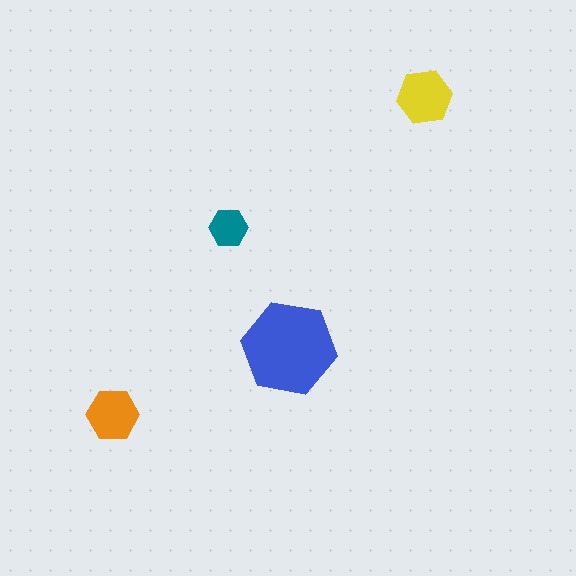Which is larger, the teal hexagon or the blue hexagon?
The blue one.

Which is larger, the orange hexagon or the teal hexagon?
The orange one.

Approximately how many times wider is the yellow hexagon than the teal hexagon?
About 1.5 times wider.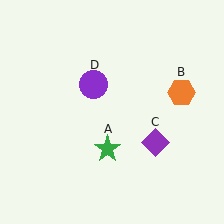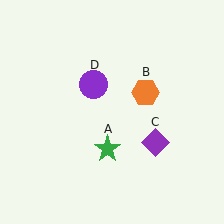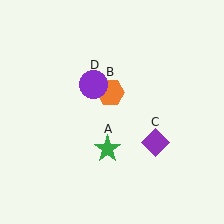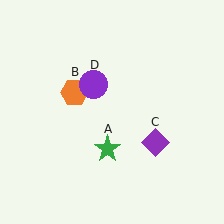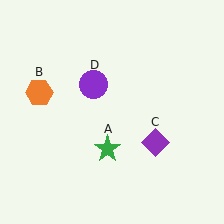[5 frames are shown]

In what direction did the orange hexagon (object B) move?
The orange hexagon (object B) moved left.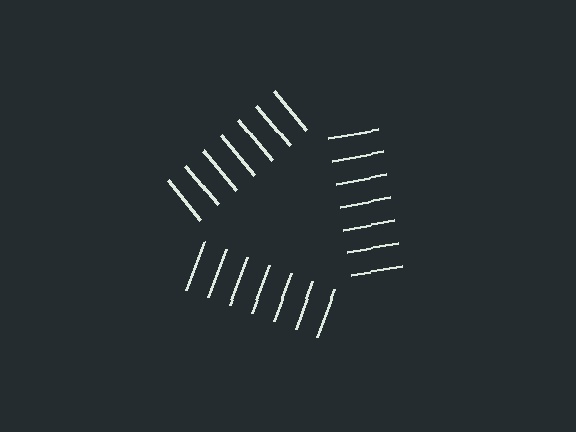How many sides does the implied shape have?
3 sides — the line-ends trace a triangle.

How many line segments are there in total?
21 — 7 along each of the 3 edges.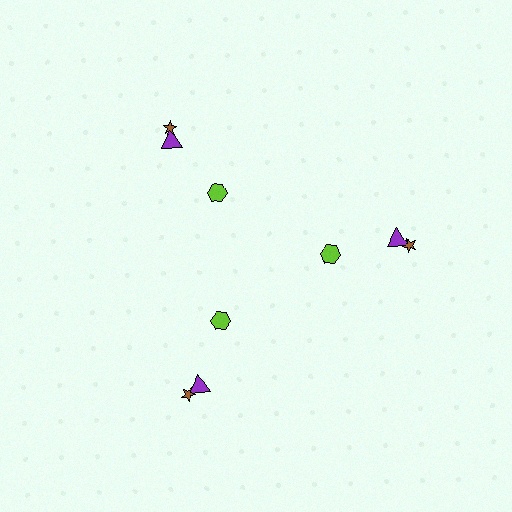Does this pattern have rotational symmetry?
Yes, this pattern has 3-fold rotational symmetry. It looks the same after rotating 120 degrees around the center.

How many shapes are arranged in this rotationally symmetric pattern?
There are 9 shapes, arranged in 3 groups of 3.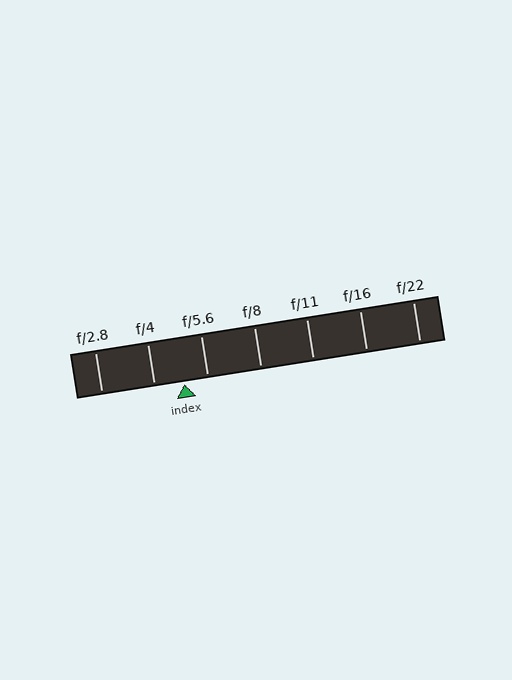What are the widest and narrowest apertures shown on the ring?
The widest aperture shown is f/2.8 and the narrowest is f/22.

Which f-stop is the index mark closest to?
The index mark is closest to f/5.6.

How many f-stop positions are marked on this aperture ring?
There are 7 f-stop positions marked.